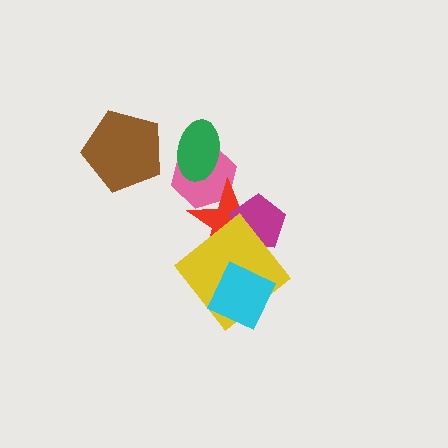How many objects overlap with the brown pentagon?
0 objects overlap with the brown pentagon.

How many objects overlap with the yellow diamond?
3 objects overlap with the yellow diamond.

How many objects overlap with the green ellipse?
1 object overlaps with the green ellipse.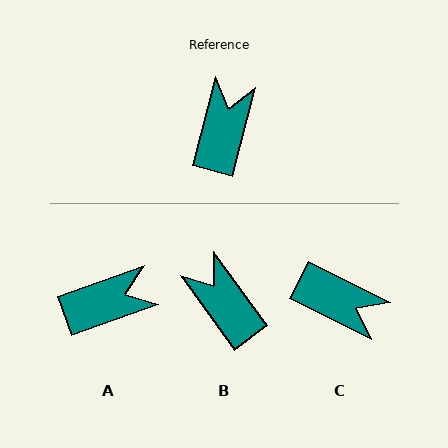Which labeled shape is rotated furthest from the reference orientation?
C, about 102 degrees away.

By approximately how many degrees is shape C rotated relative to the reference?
Approximately 102 degrees clockwise.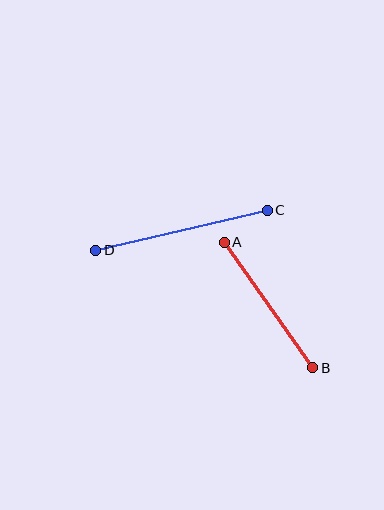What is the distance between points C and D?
The distance is approximately 176 pixels.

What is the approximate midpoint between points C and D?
The midpoint is at approximately (181, 230) pixels.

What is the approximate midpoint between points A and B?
The midpoint is at approximately (269, 305) pixels.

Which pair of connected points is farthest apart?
Points C and D are farthest apart.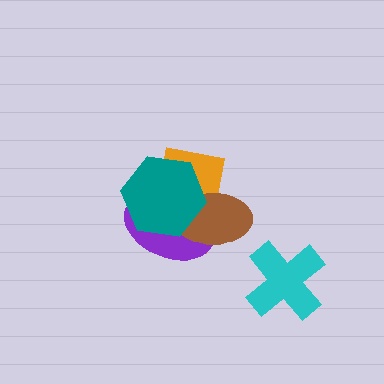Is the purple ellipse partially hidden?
Yes, it is partially covered by another shape.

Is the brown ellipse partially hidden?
Yes, it is partially covered by another shape.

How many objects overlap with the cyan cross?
0 objects overlap with the cyan cross.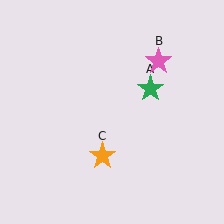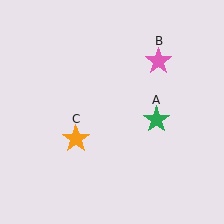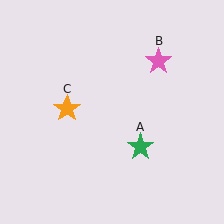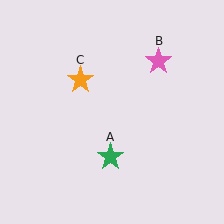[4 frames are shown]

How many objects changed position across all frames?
2 objects changed position: green star (object A), orange star (object C).